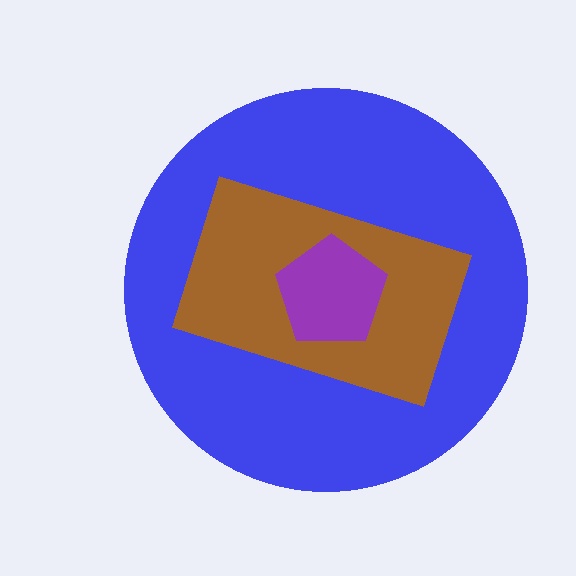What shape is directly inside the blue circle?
The brown rectangle.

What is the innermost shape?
The purple pentagon.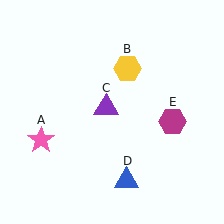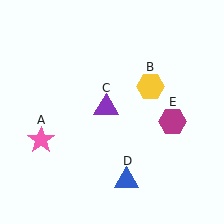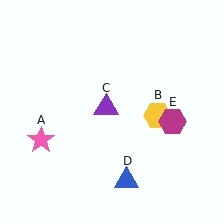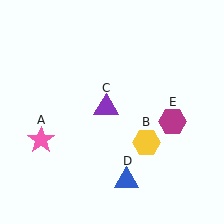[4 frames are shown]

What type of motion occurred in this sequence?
The yellow hexagon (object B) rotated clockwise around the center of the scene.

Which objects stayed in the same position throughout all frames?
Pink star (object A) and purple triangle (object C) and blue triangle (object D) and magenta hexagon (object E) remained stationary.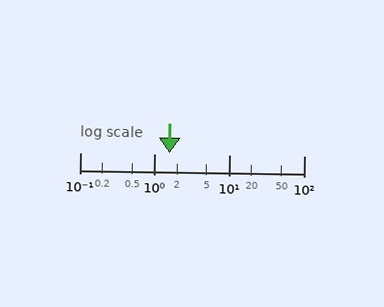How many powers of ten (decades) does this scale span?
The scale spans 3 decades, from 0.1 to 100.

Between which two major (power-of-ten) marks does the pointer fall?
The pointer is between 1 and 10.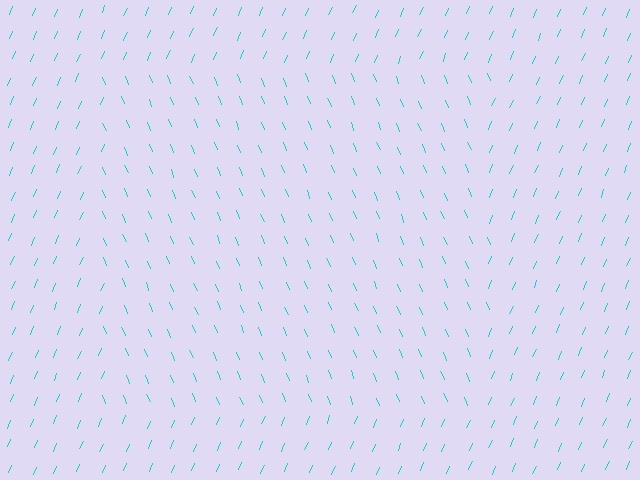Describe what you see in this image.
The image is filled with small cyan line segments. A rectangle region in the image has lines oriented differently from the surrounding lines, creating a visible texture boundary.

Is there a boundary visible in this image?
Yes, there is a texture boundary formed by a change in line orientation.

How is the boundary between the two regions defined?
The boundary is defined purely by a change in line orientation (approximately 45 degrees difference). All lines are the same color and thickness.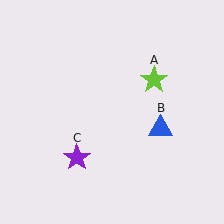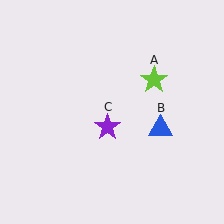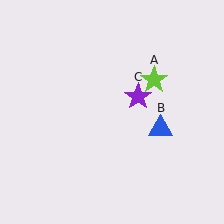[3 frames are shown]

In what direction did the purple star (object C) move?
The purple star (object C) moved up and to the right.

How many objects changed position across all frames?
1 object changed position: purple star (object C).